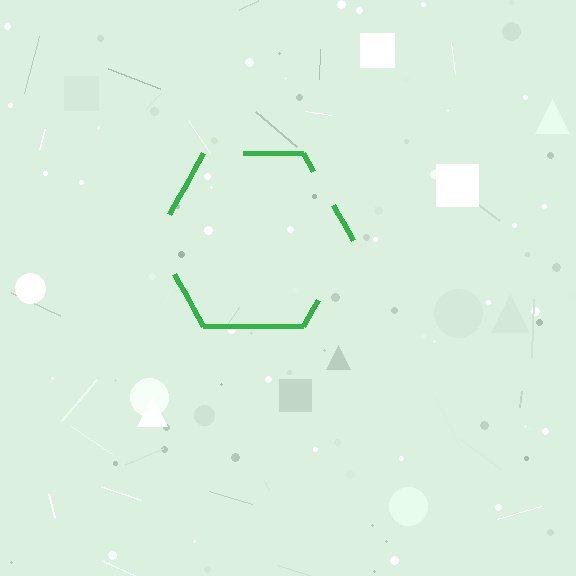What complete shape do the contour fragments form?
The contour fragments form a hexagon.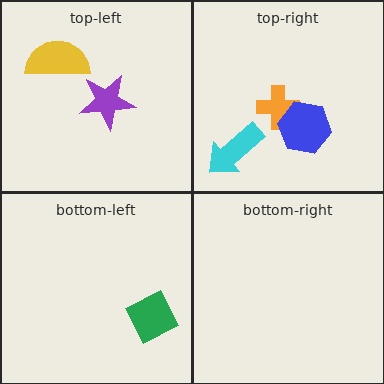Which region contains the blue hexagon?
The top-right region.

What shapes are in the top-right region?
The orange cross, the blue hexagon, the cyan arrow.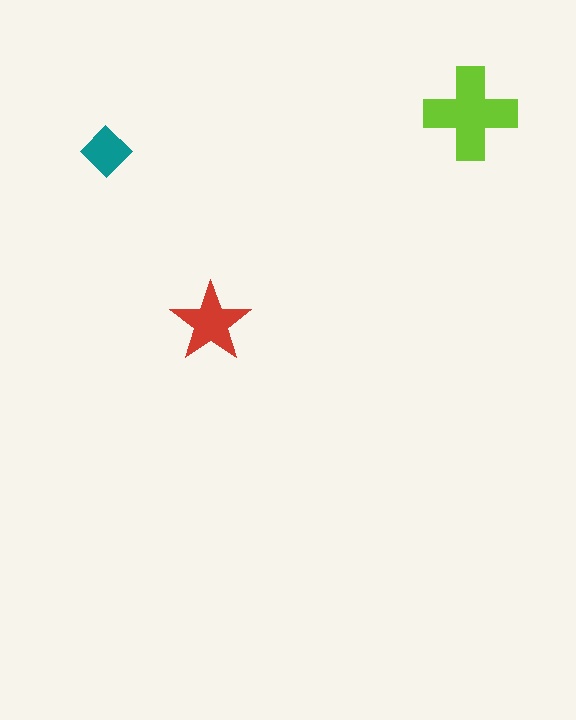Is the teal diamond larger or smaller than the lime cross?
Smaller.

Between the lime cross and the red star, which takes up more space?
The lime cross.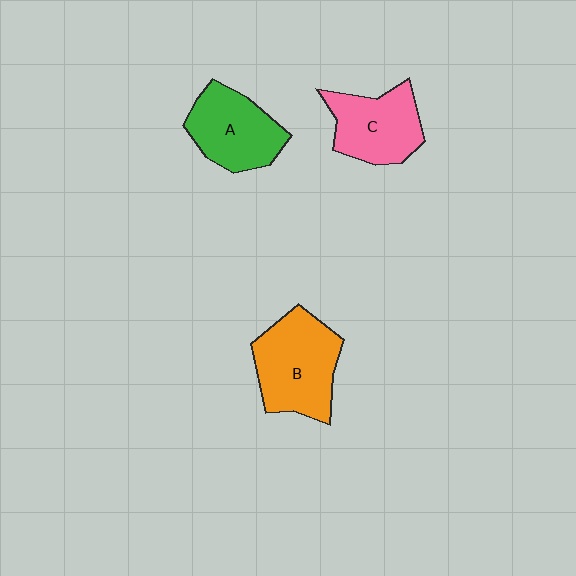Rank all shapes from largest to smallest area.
From largest to smallest: B (orange), A (green), C (pink).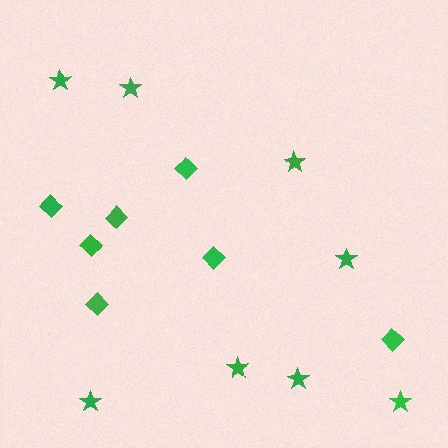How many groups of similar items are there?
There are 2 groups: one group of diamonds (7) and one group of stars (8).